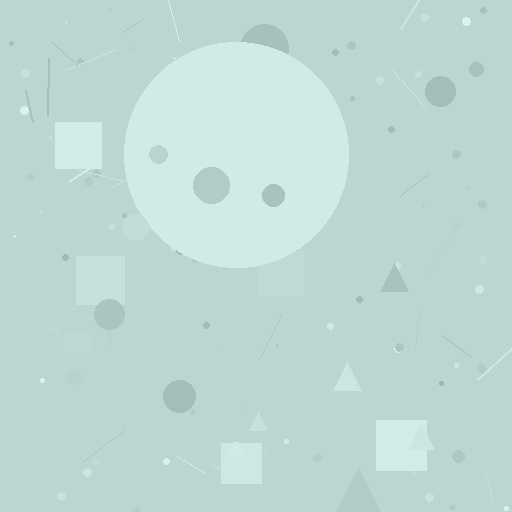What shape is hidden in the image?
A circle is hidden in the image.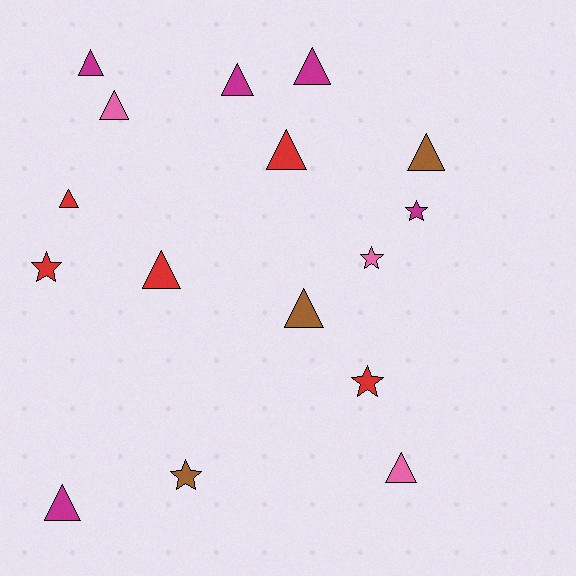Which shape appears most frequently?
Triangle, with 11 objects.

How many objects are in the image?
There are 16 objects.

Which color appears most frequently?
Red, with 5 objects.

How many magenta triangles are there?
There are 4 magenta triangles.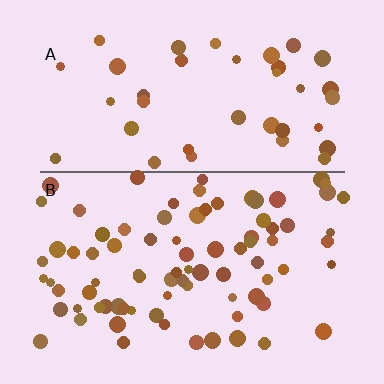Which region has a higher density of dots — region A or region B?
B (the bottom).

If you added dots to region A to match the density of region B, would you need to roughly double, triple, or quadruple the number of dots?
Approximately double.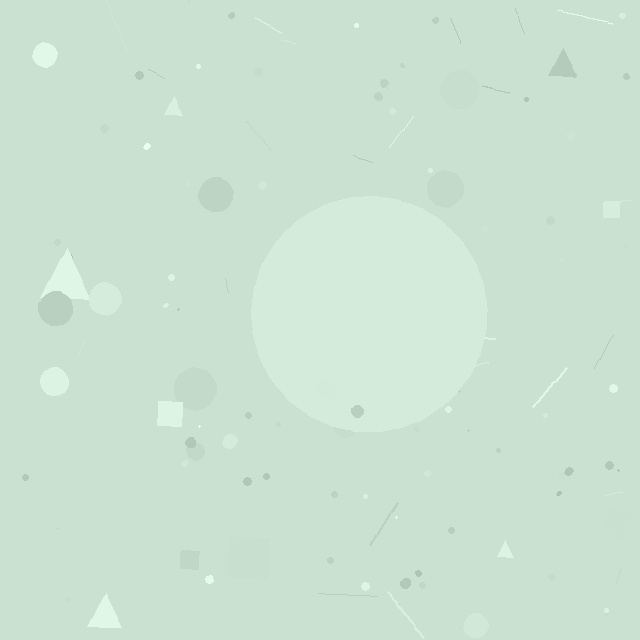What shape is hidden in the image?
A circle is hidden in the image.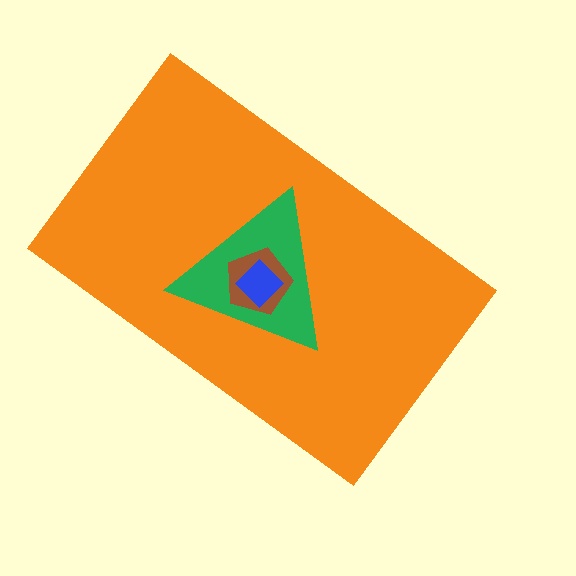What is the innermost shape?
The blue diamond.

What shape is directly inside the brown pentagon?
The blue diamond.